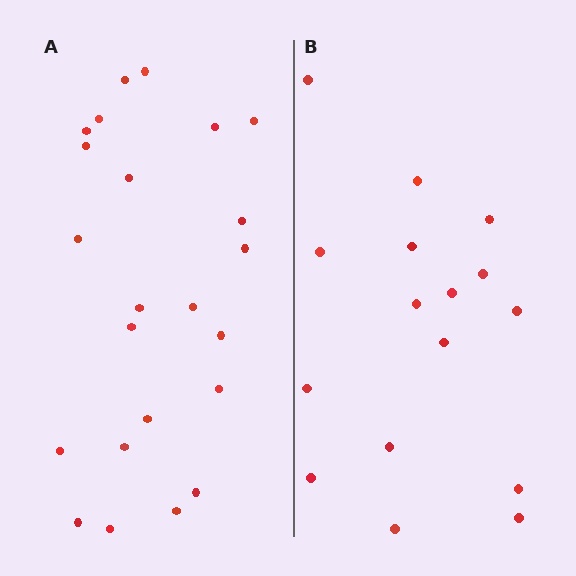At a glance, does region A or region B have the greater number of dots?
Region A (the left region) has more dots.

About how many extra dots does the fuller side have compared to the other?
Region A has roughly 8 or so more dots than region B.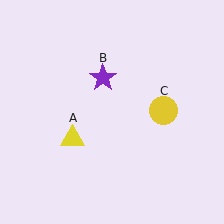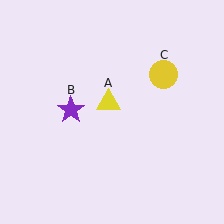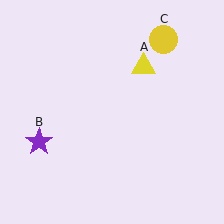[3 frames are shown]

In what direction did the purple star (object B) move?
The purple star (object B) moved down and to the left.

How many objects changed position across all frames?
3 objects changed position: yellow triangle (object A), purple star (object B), yellow circle (object C).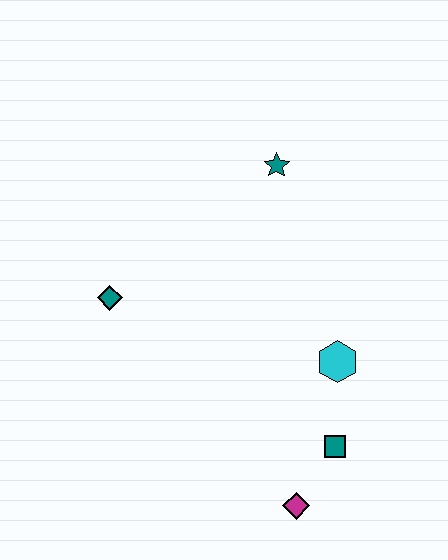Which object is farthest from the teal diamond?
The magenta diamond is farthest from the teal diamond.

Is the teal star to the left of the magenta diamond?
Yes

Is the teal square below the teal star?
Yes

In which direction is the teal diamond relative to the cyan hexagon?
The teal diamond is to the left of the cyan hexagon.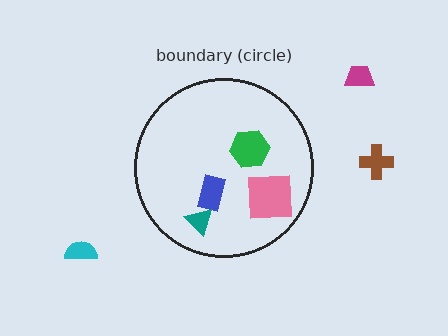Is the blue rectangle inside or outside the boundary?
Inside.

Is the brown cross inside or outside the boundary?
Outside.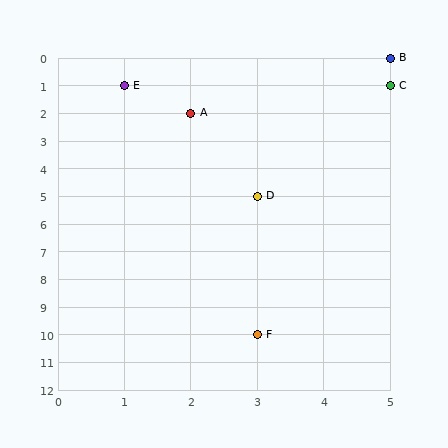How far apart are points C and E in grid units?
Points C and E are 4 columns apart.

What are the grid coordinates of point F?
Point F is at grid coordinates (3, 10).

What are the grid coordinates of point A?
Point A is at grid coordinates (2, 2).